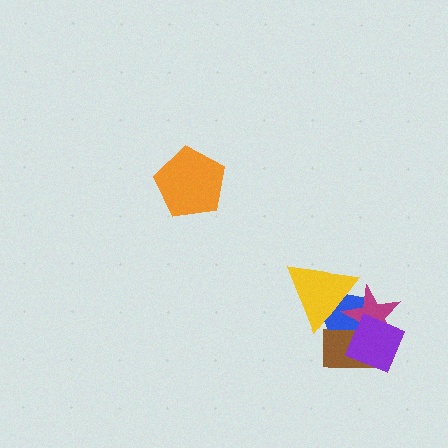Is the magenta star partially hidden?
Yes, it is partially covered by another shape.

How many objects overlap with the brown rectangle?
3 objects overlap with the brown rectangle.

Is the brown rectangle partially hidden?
Yes, it is partially covered by another shape.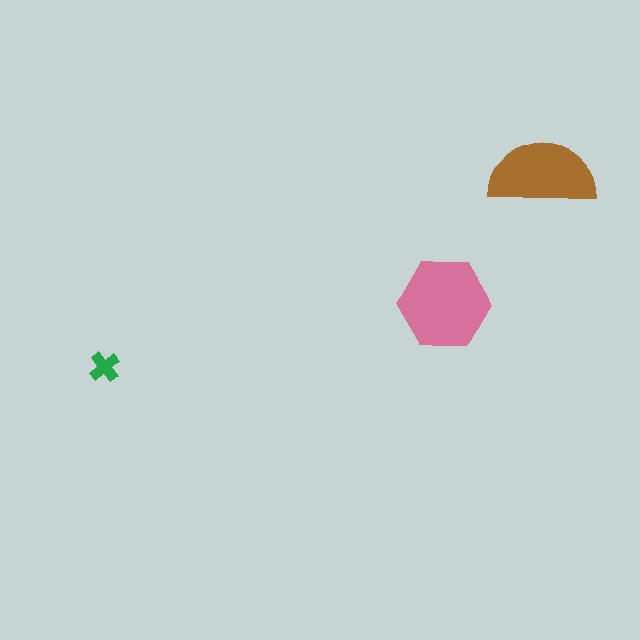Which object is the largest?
The pink hexagon.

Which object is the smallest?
The green cross.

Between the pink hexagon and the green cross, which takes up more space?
The pink hexagon.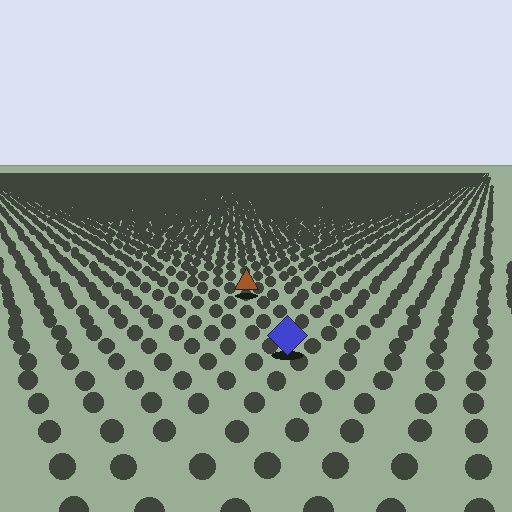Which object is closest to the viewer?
The blue diamond is closest. The texture marks near it are larger and more spread out.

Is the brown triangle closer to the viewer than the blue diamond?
No. The blue diamond is closer — you can tell from the texture gradient: the ground texture is coarser near it.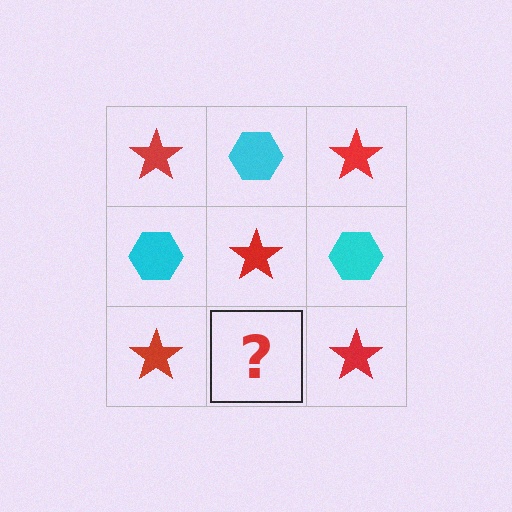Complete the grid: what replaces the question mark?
The question mark should be replaced with a cyan hexagon.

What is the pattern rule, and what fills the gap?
The rule is that it alternates red star and cyan hexagon in a checkerboard pattern. The gap should be filled with a cyan hexagon.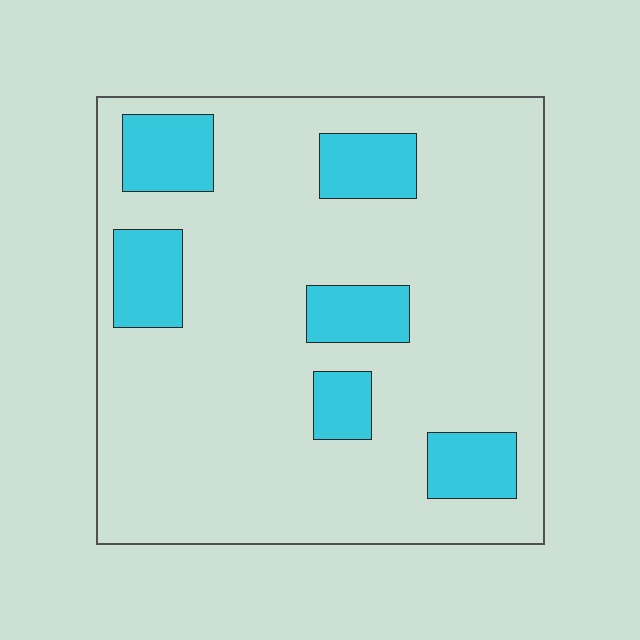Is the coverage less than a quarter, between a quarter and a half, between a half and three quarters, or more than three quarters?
Less than a quarter.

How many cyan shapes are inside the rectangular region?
6.